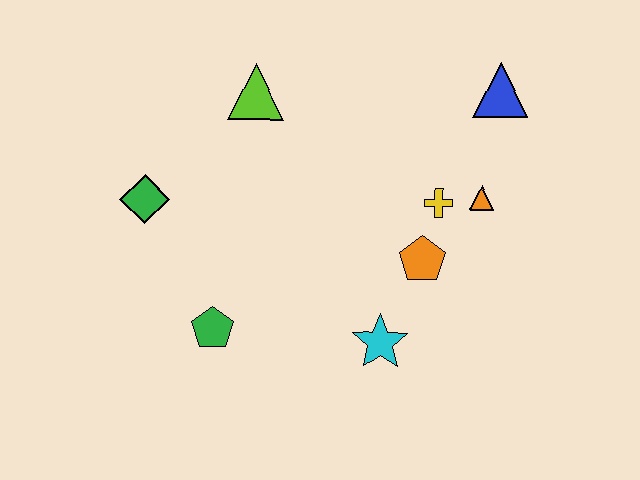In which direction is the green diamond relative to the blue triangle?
The green diamond is to the left of the blue triangle.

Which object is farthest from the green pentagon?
The blue triangle is farthest from the green pentagon.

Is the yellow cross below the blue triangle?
Yes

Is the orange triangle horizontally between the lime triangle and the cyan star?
No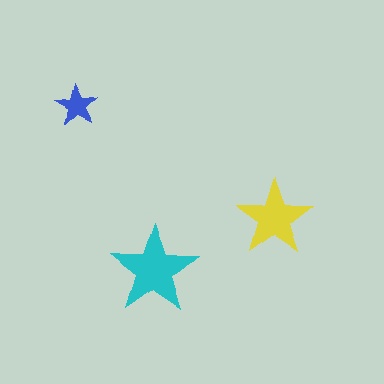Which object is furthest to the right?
The yellow star is rightmost.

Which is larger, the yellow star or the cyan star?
The cyan one.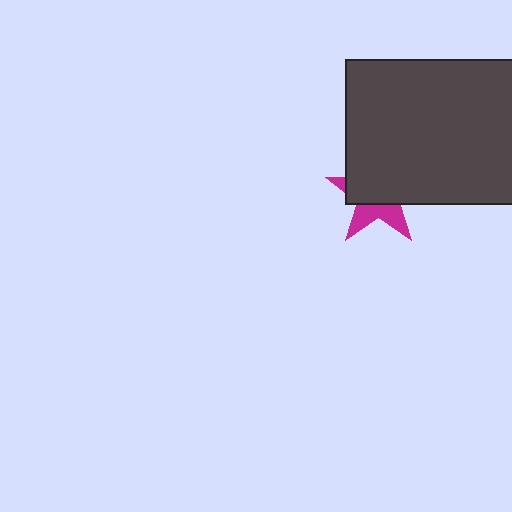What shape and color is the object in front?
The object in front is a dark gray rectangle.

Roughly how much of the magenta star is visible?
A small part of it is visible (roughly 37%).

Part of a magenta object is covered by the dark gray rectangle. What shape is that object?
It is a star.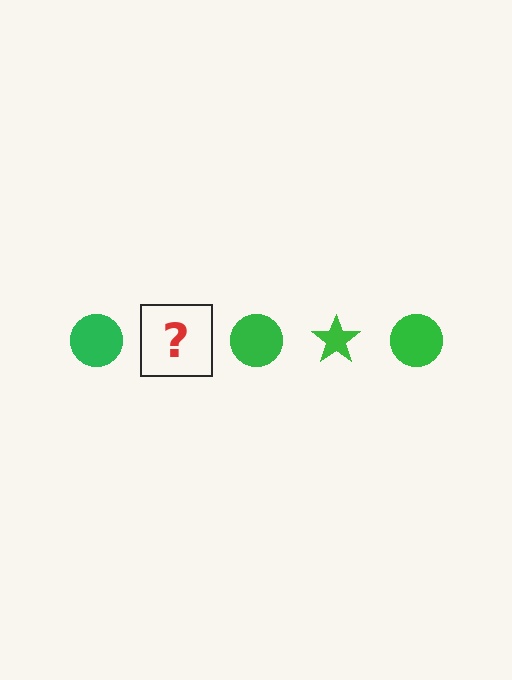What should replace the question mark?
The question mark should be replaced with a green star.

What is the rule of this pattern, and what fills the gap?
The rule is that the pattern cycles through circle, star shapes in green. The gap should be filled with a green star.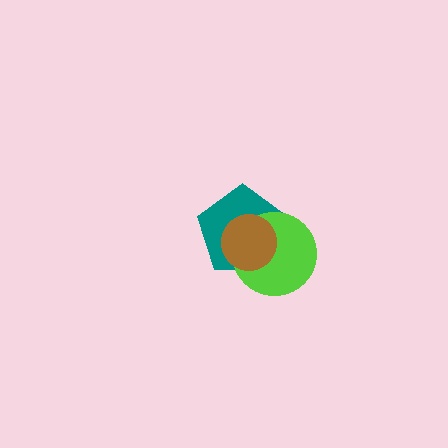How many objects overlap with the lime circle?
2 objects overlap with the lime circle.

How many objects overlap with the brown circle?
2 objects overlap with the brown circle.